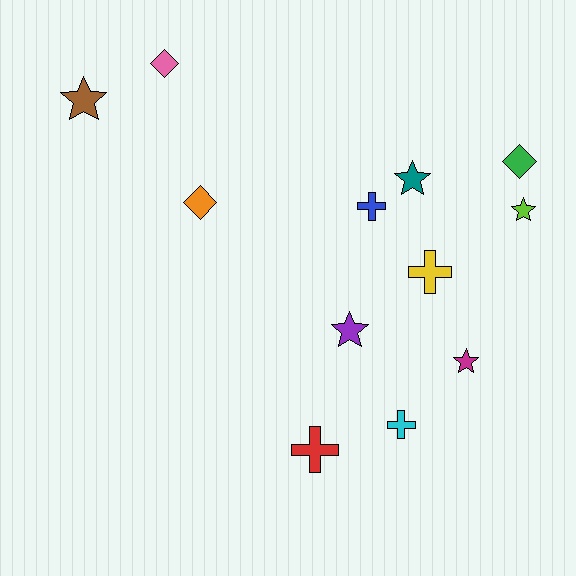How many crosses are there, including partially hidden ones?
There are 4 crosses.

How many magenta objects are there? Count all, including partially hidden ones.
There is 1 magenta object.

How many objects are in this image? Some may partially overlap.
There are 12 objects.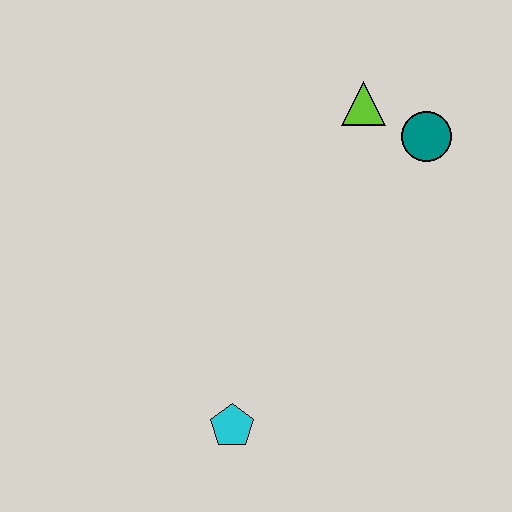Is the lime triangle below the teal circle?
No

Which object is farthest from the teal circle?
The cyan pentagon is farthest from the teal circle.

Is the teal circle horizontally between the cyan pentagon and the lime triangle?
No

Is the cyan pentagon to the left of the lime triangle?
Yes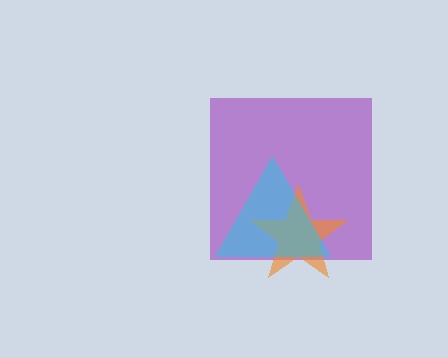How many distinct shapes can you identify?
There are 3 distinct shapes: a purple square, an orange star, a cyan triangle.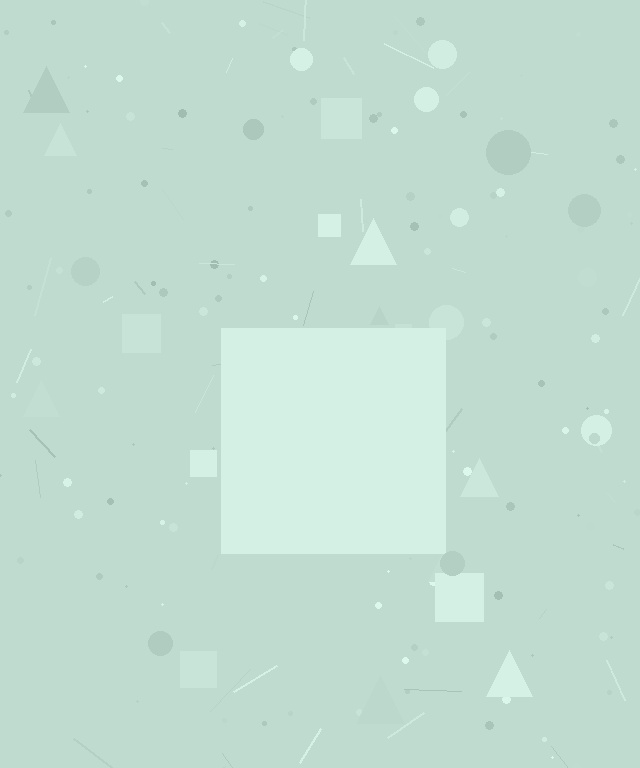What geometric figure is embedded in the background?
A square is embedded in the background.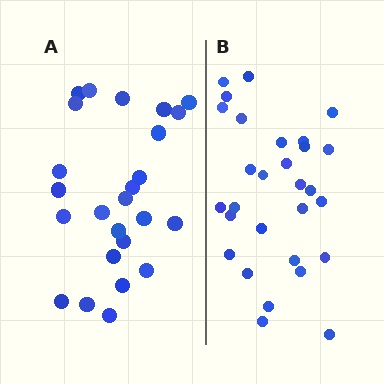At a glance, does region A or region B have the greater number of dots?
Region B (the right region) has more dots.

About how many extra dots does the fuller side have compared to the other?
Region B has about 4 more dots than region A.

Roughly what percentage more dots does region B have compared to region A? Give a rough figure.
About 15% more.